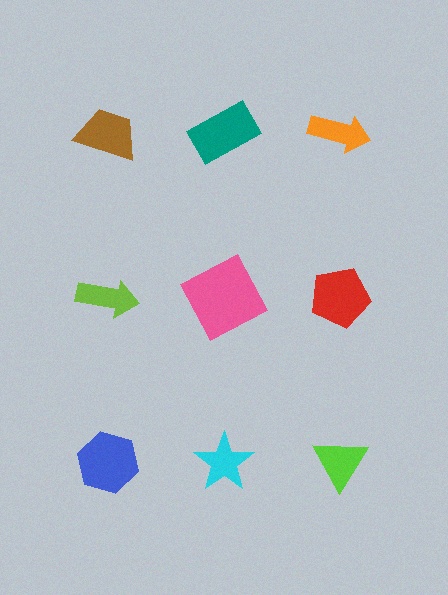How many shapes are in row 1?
3 shapes.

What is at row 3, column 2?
A cyan star.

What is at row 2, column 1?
A lime arrow.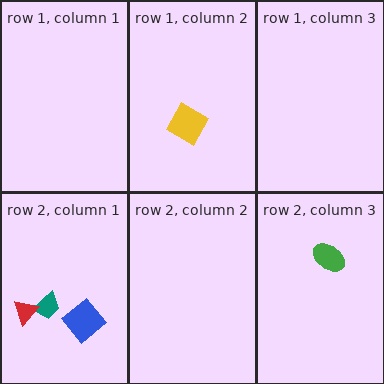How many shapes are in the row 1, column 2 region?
1.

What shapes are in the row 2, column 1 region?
The teal trapezoid, the red triangle, the blue diamond.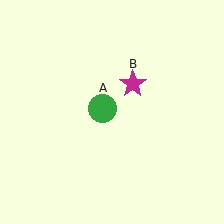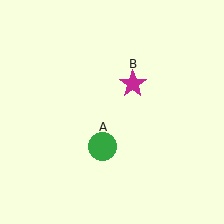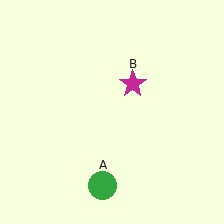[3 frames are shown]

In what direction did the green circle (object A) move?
The green circle (object A) moved down.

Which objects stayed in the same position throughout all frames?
Magenta star (object B) remained stationary.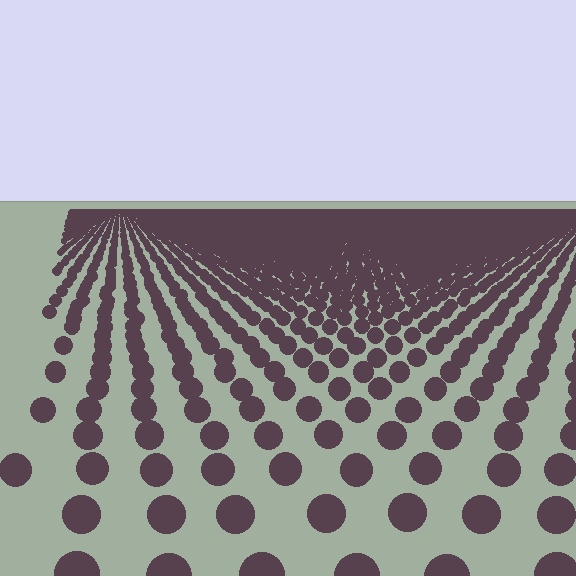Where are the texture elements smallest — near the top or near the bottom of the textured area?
Near the top.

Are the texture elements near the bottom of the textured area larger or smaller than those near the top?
Larger. Near the bottom, elements are closer to the viewer and appear at a bigger on-screen size.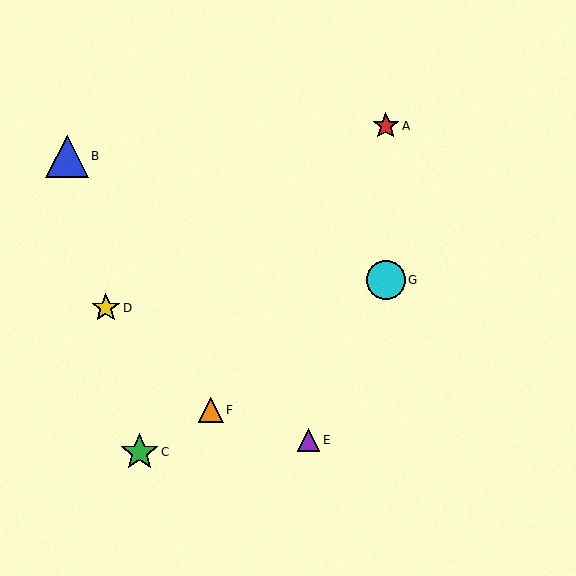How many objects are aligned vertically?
2 objects (A, G) are aligned vertically.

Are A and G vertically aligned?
Yes, both are at x≈386.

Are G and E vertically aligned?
No, G is at x≈386 and E is at x≈309.